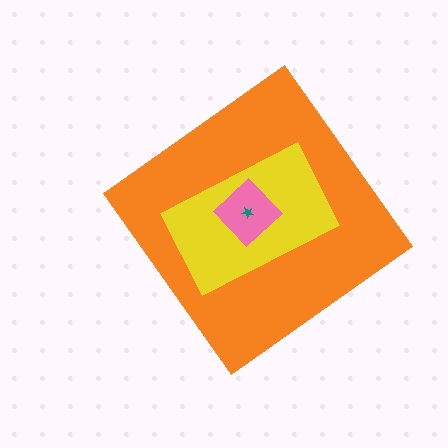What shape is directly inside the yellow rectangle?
The pink diamond.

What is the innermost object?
The teal star.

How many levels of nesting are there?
4.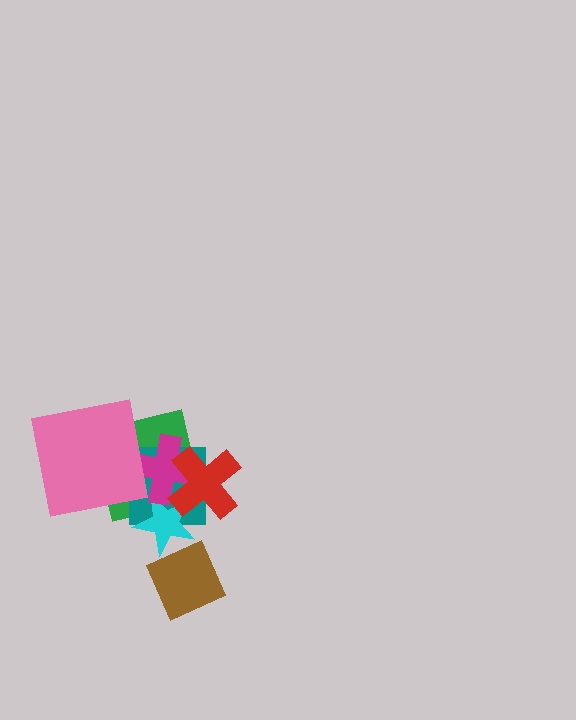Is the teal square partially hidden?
Yes, it is partially covered by another shape.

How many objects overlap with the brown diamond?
1 object overlaps with the brown diamond.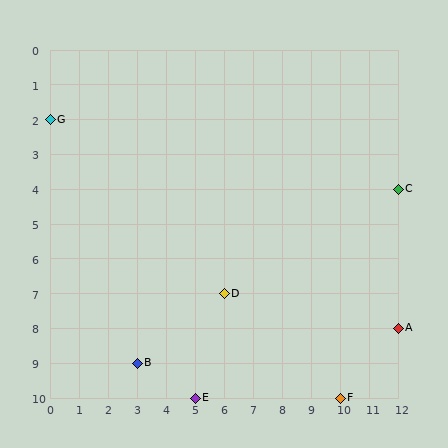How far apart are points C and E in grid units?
Points C and E are 7 columns and 6 rows apart (about 9.2 grid units diagonally).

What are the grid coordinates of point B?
Point B is at grid coordinates (3, 9).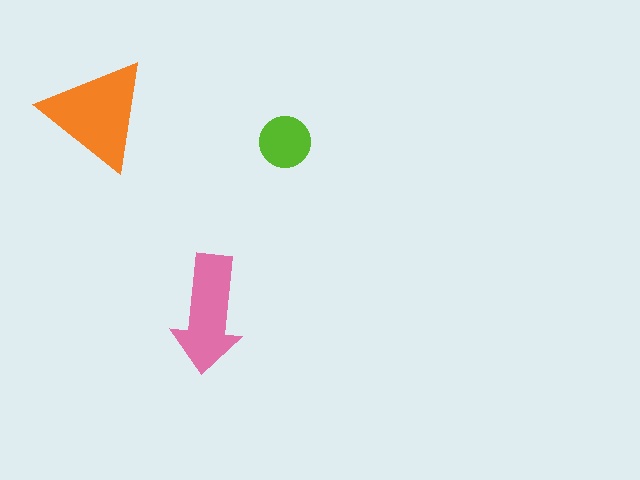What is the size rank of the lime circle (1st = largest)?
3rd.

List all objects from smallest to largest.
The lime circle, the pink arrow, the orange triangle.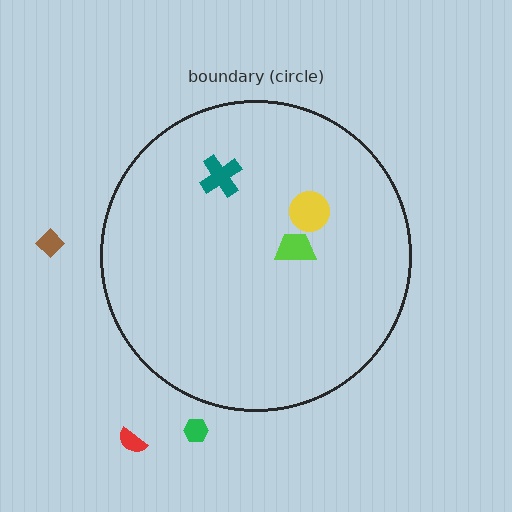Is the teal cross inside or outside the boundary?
Inside.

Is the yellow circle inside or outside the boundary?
Inside.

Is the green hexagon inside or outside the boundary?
Outside.